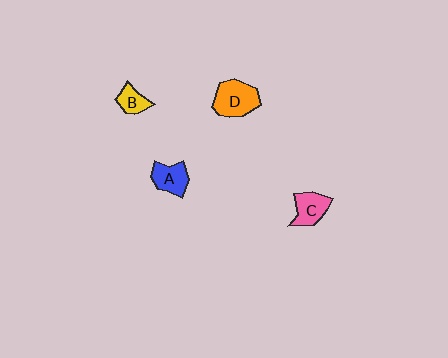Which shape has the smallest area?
Shape B (yellow).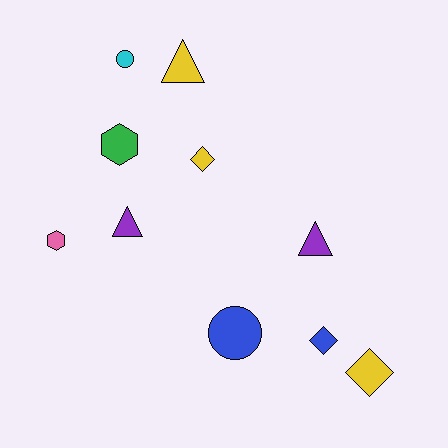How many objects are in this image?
There are 10 objects.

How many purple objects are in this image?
There are 2 purple objects.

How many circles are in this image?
There are 2 circles.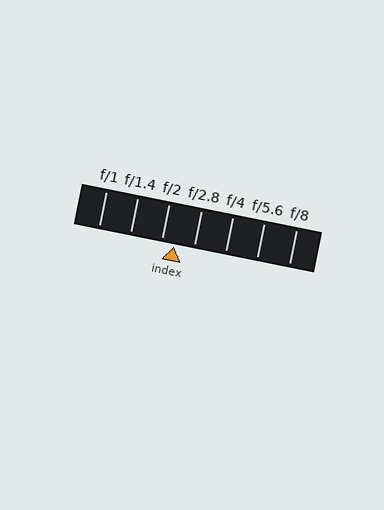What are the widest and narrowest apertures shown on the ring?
The widest aperture shown is f/1 and the narrowest is f/8.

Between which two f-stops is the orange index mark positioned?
The index mark is between f/2 and f/2.8.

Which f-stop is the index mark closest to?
The index mark is closest to f/2.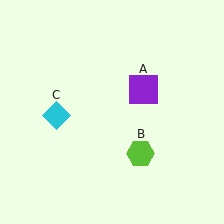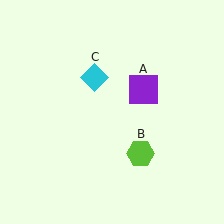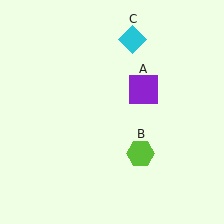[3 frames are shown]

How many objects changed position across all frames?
1 object changed position: cyan diamond (object C).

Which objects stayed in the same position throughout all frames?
Purple square (object A) and lime hexagon (object B) remained stationary.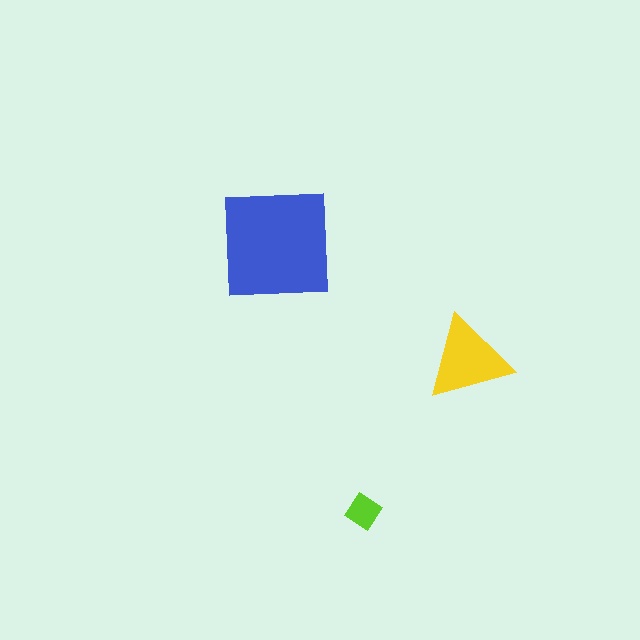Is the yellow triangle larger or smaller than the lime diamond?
Larger.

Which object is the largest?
The blue square.